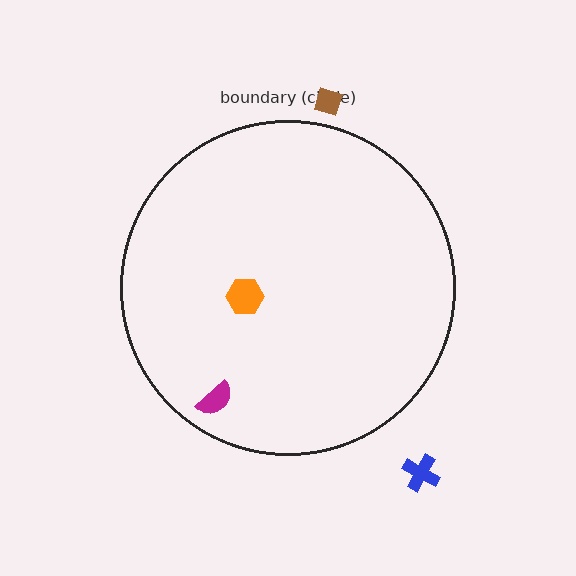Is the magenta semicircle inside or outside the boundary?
Inside.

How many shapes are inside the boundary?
2 inside, 2 outside.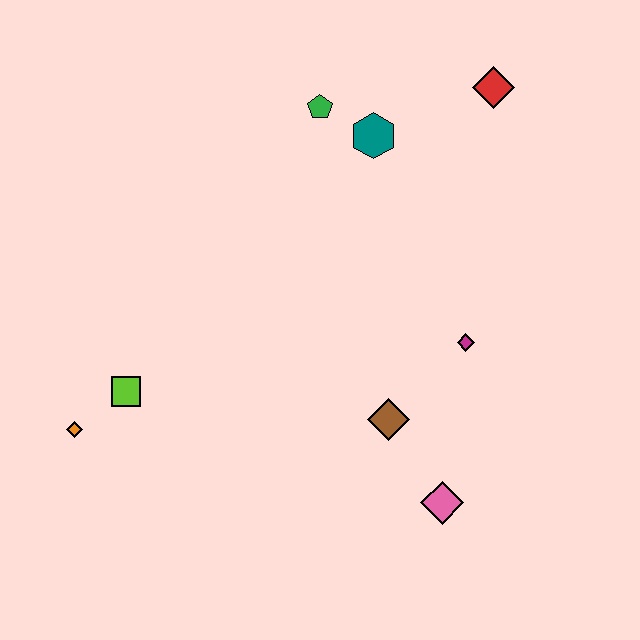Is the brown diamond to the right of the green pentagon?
Yes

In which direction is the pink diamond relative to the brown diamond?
The pink diamond is below the brown diamond.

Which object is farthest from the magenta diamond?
The orange diamond is farthest from the magenta diamond.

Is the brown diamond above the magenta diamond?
No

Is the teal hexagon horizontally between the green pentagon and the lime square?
No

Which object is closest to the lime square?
The orange diamond is closest to the lime square.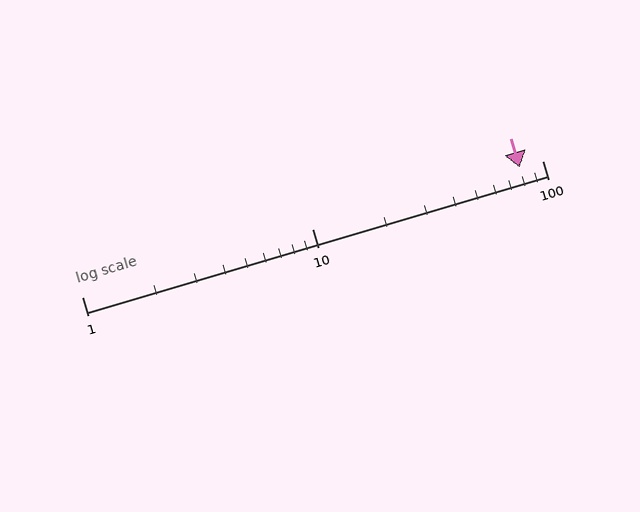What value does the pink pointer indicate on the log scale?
The pointer indicates approximately 80.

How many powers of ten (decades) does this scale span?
The scale spans 2 decades, from 1 to 100.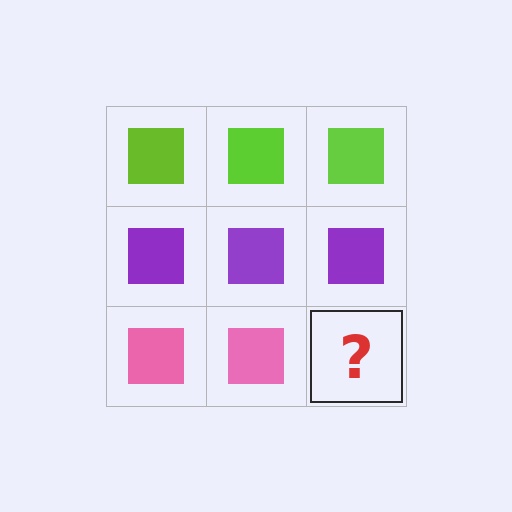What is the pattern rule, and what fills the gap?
The rule is that each row has a consistent color. The gap should be filled with a pink square.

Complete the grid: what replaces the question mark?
The question mark should be replaced with a pink square.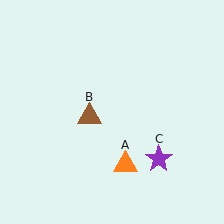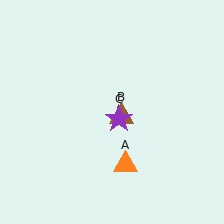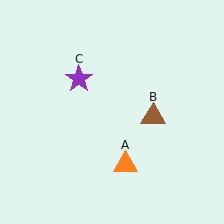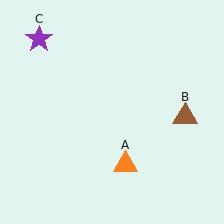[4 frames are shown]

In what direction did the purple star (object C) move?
The purple star (object C) moved up and to the left.